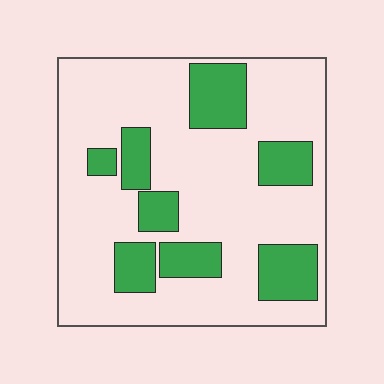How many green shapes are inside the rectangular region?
8.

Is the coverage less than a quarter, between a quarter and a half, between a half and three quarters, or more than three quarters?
Between a quarter and a half.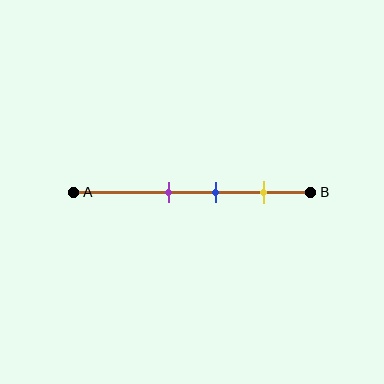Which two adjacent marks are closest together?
The purple and blue marks are the closest adjacent pair.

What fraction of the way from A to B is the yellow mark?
The yellow mark is approximately 80% (0.8) of the way from A to B.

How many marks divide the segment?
There are 3 marks dividing the segment.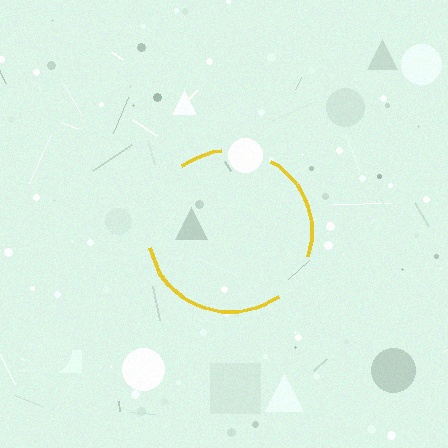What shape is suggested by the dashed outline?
The dashed outline suggests a circle.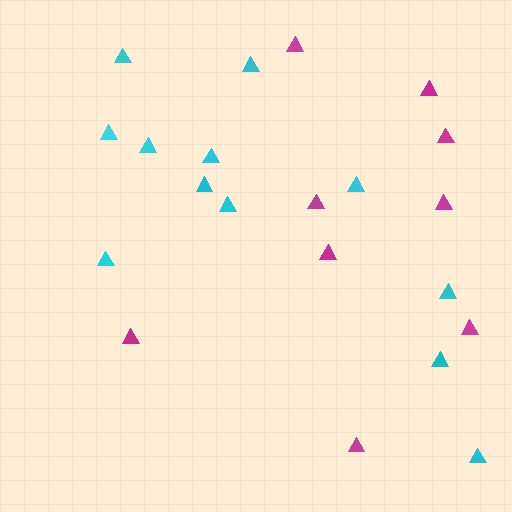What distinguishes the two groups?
There are 2 groups: one group of cyan triangles (12) and one group of magenta triangles (9).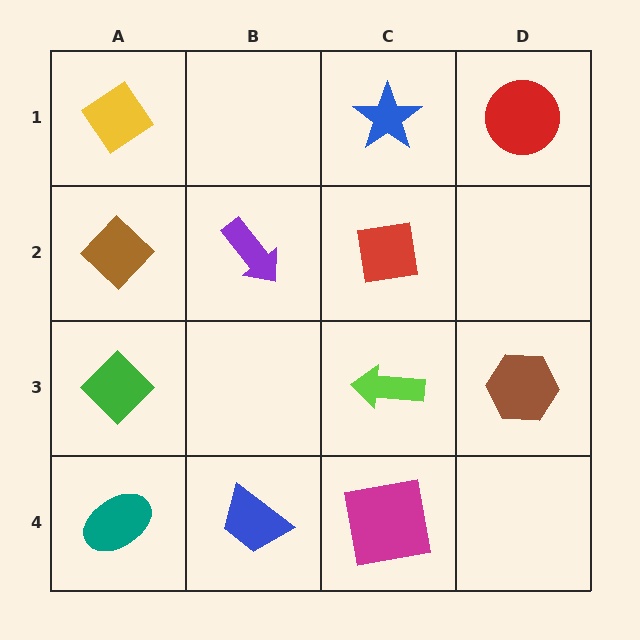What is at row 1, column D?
A red circle.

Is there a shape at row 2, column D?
No, that cell is empty.